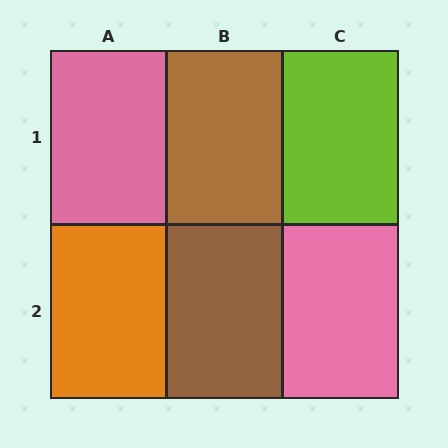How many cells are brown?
2 cells are brown.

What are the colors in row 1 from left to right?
Pink, brown, lime.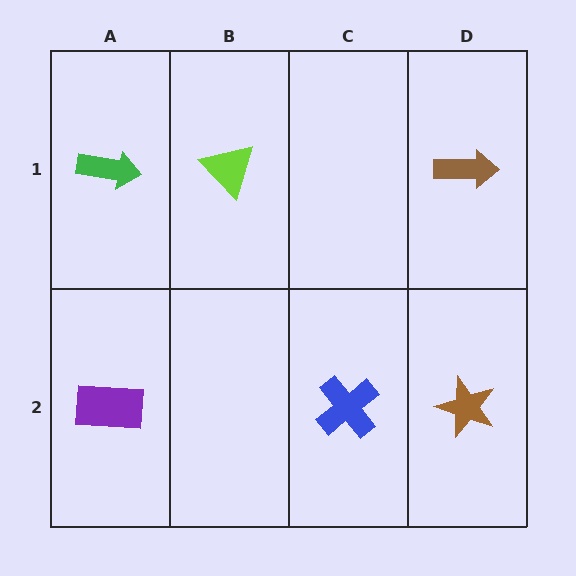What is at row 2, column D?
A brown star.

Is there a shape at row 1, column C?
No, that cell is empty.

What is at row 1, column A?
A green arrow.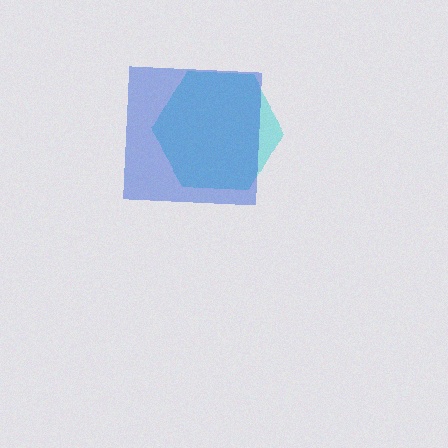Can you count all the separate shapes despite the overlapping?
Yes, there are 2 separate shapes.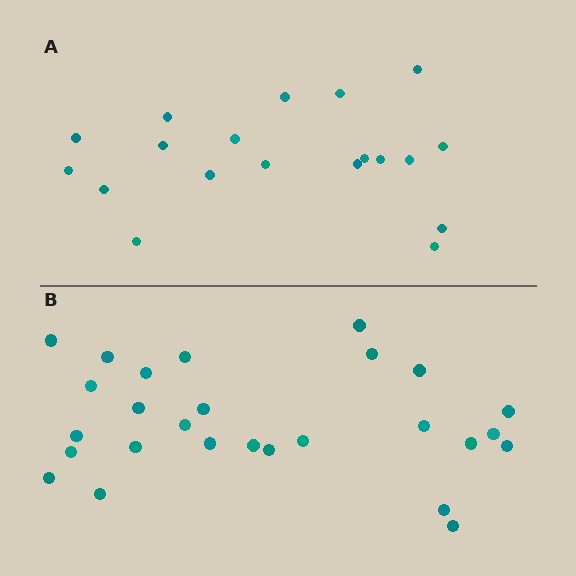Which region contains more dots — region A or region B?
Region B (the bottom region) has more dots.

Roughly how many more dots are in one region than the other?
Region B has roughly 8 or so more dots than region A.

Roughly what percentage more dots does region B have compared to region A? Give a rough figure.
About 40% more.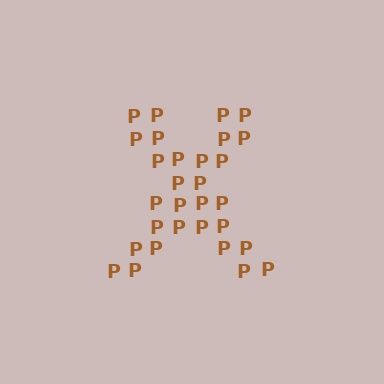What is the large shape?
The large shape is the letter X.